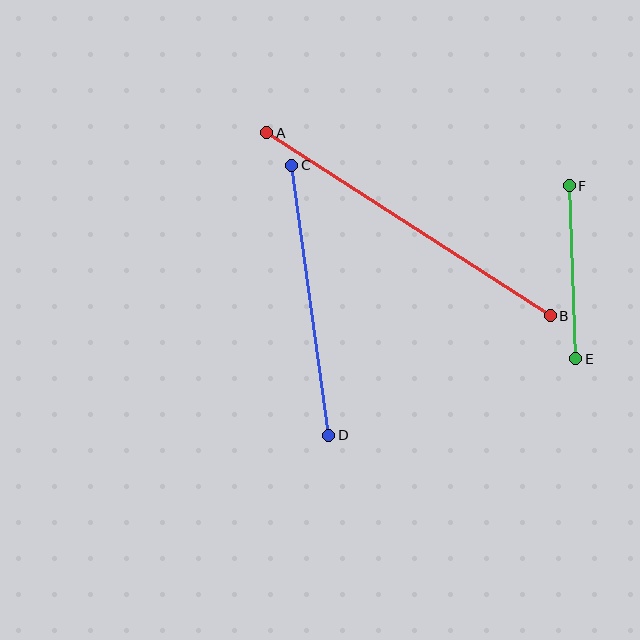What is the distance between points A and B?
The distance is approximately 337 pixels.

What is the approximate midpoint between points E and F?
The midpoint is at approximately (573, 272) pixels.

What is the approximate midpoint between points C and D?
The midpoint is at approximately (310, 300) pixels.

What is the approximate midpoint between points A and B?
The midpoint is at approximately (409, 224) pixels.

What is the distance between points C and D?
The distance is approximately 273 pixels.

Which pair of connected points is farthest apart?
Points A and B are farthest apart.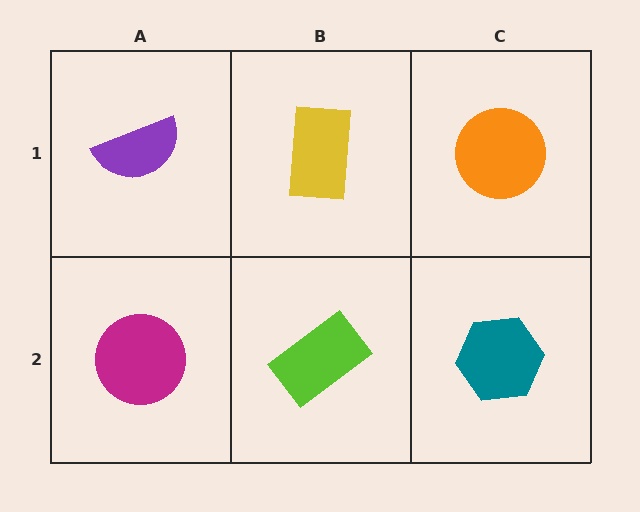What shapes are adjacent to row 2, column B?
A yellow rectangle (row 1, column B), a magenta circle (row 2, column A), a teal hexagon (row 2, column C).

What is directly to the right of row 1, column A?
A yellow rectangle.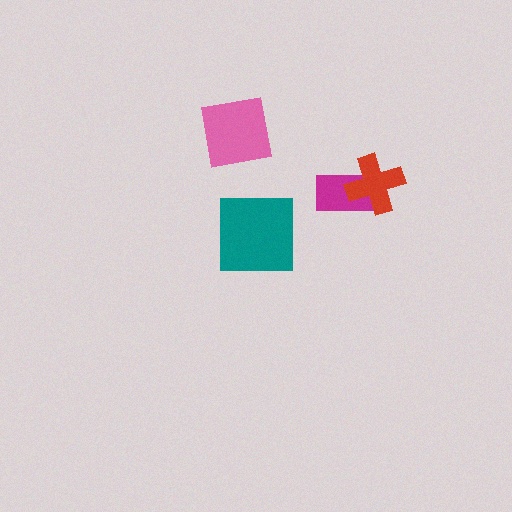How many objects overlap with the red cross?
1 object overlaps with the red cross.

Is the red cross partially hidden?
No, no other shape covers it.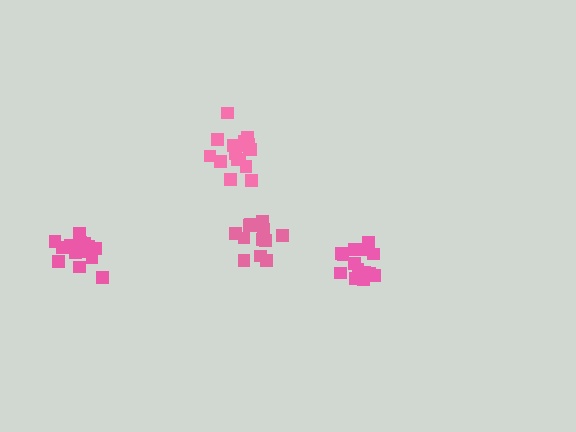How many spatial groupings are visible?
There are 4 spatial groupings.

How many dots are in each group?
Group 1: 14 dots, Group 2: 18 dots, Group 3: 14 dots, Group 4: 14 dots (60 total).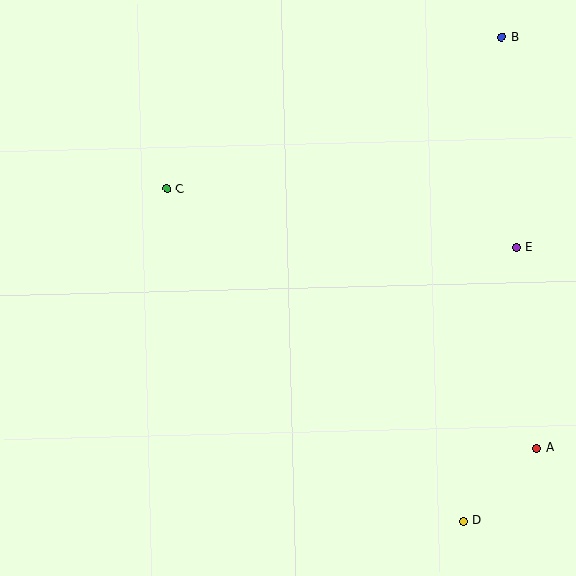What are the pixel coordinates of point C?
Point C is at (167, 189).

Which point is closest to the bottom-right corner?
Point D is closest to the bottom-right corner.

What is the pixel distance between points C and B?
The distance between C and B is 367 pixels.